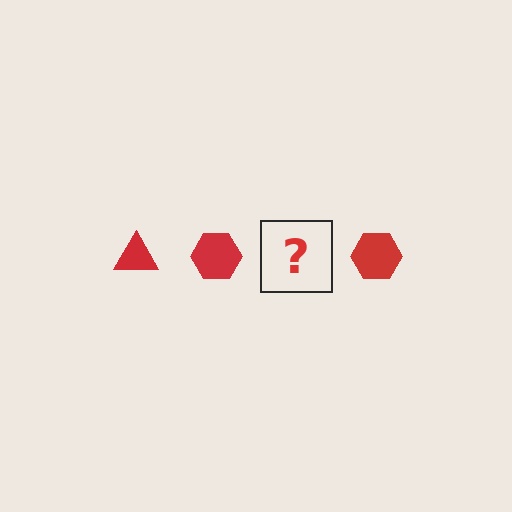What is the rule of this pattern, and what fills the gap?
The rule is that the pattern cycles through triangle, hexagon shapes in red. The gap should be filled with a red triangle.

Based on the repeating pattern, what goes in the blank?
The blank should be a red triangle.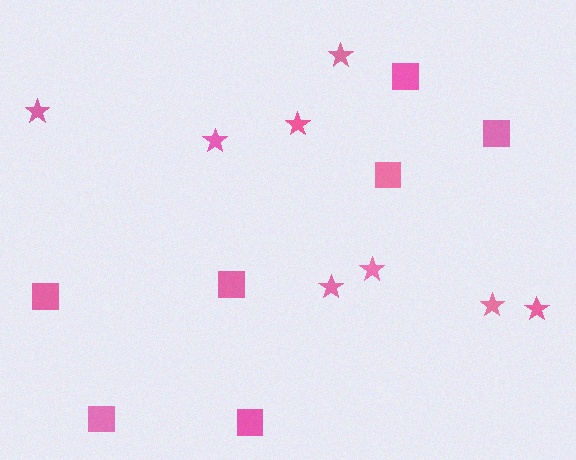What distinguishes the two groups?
There are 2 groups: one group of squares (7) and one group of stars (8).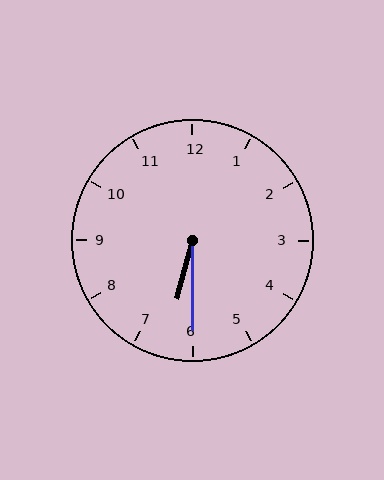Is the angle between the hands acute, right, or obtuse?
It is acute.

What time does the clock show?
6:30.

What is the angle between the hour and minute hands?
Approximately 15 degrees.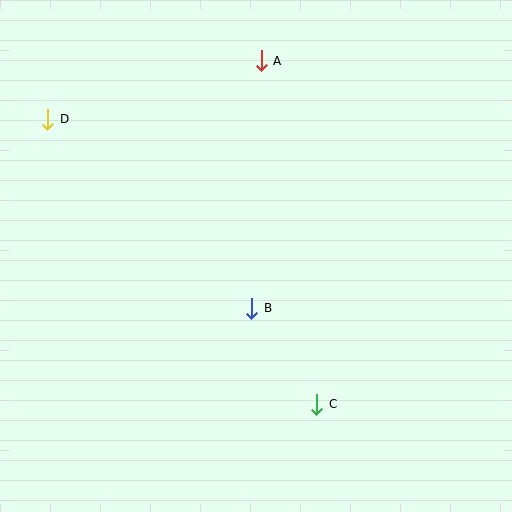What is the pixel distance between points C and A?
The distance between C and A is 348 pixels.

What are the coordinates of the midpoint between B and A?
The midpoint between B and A is at (257, 185).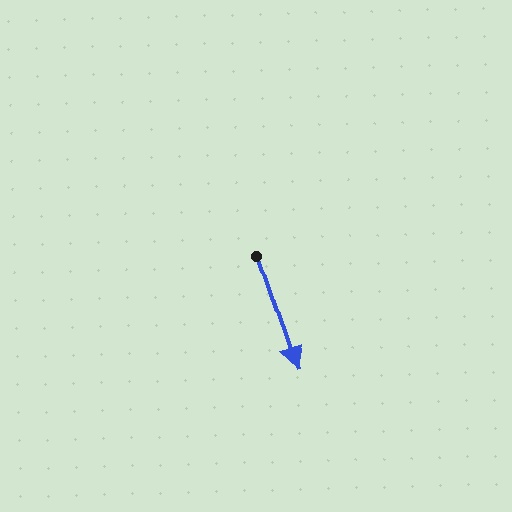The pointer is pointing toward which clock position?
Roughly 5 o'clock.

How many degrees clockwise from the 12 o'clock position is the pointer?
Approximately 161 degrees.